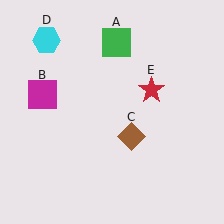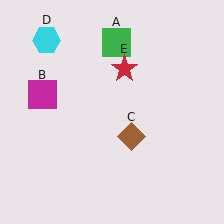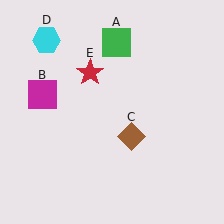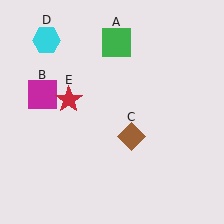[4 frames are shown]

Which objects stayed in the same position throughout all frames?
Green square (object A) and magenta square (object B) and brown diamond (object C) and cyan hexagon (object D) remained stationary.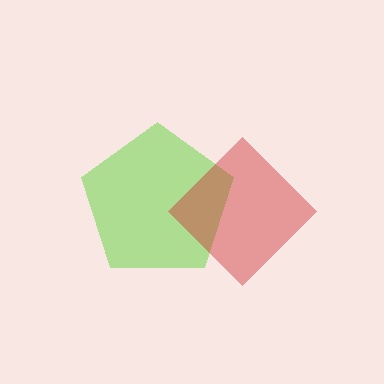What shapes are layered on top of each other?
The layered shapes are: a lime pentagon, a red diamond.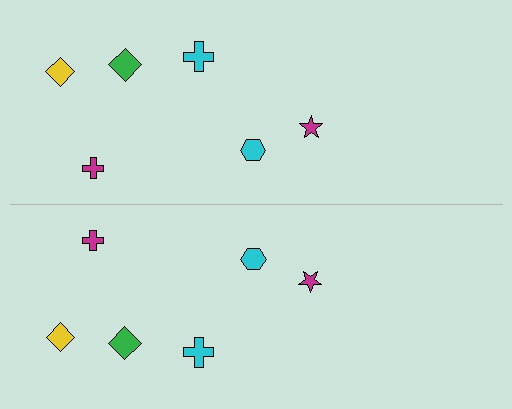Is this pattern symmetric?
Yes, this pattern has bilateral (reflection) symmetry.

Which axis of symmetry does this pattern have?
The pattern has a horizontal axis of symmetry running through the center of the image.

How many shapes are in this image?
There are 12 shapes in this image.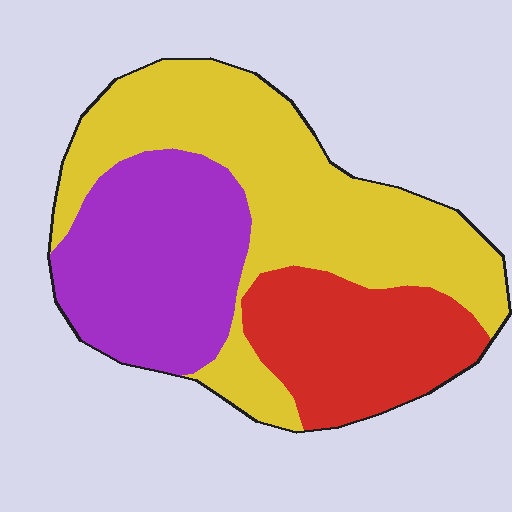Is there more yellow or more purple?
Yellow.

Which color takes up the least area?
Red, at roughly 25%.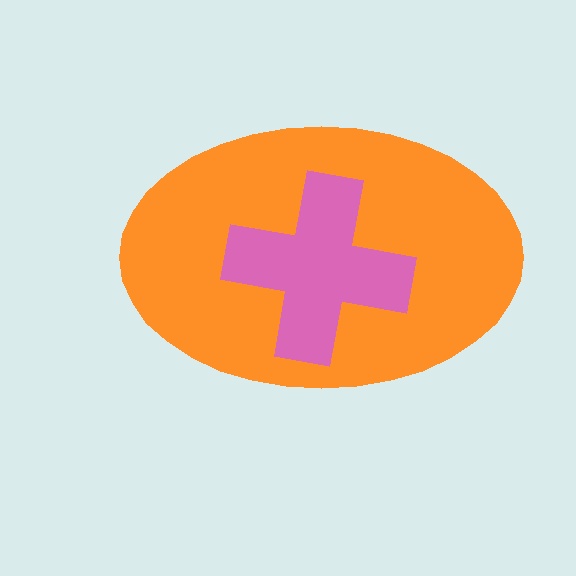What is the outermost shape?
The orange ellipse.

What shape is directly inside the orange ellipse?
The pink cross.